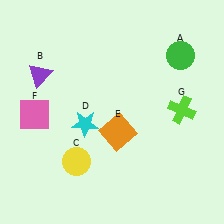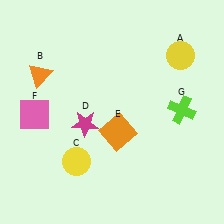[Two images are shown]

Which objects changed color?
A changed from green to yellow. B changed from purple to orange. D changed from cyan to magenta.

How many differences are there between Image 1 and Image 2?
There are 3 differences between the two images.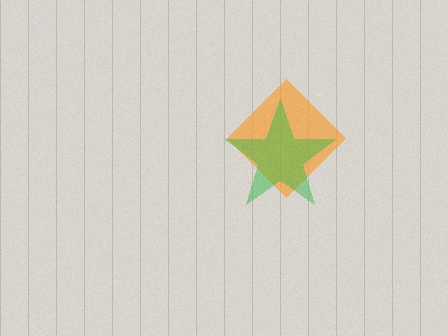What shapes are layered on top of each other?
The layered shapes are: an orange diamond, a green star.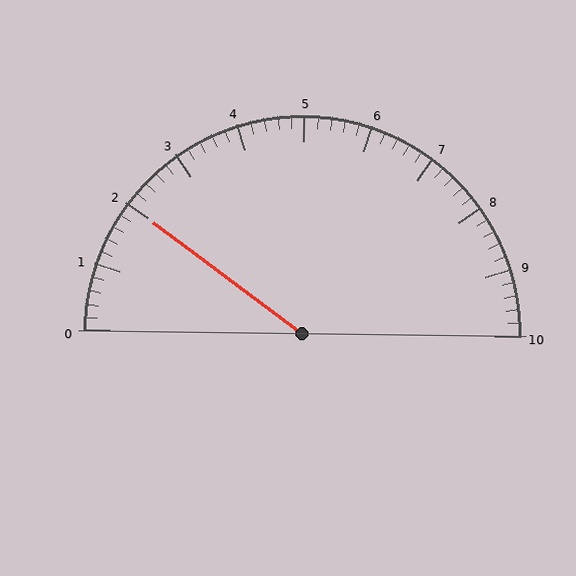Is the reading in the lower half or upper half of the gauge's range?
The reading is in the lower half of the range (0 to 10).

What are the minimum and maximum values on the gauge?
The gauge ranges from 0 to 10.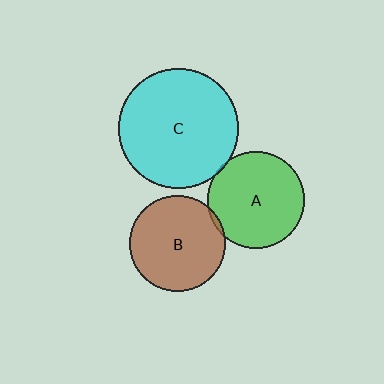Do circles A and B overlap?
Yes.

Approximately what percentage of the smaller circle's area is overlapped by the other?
Approximately 5%.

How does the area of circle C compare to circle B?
Approximately 1.6 times.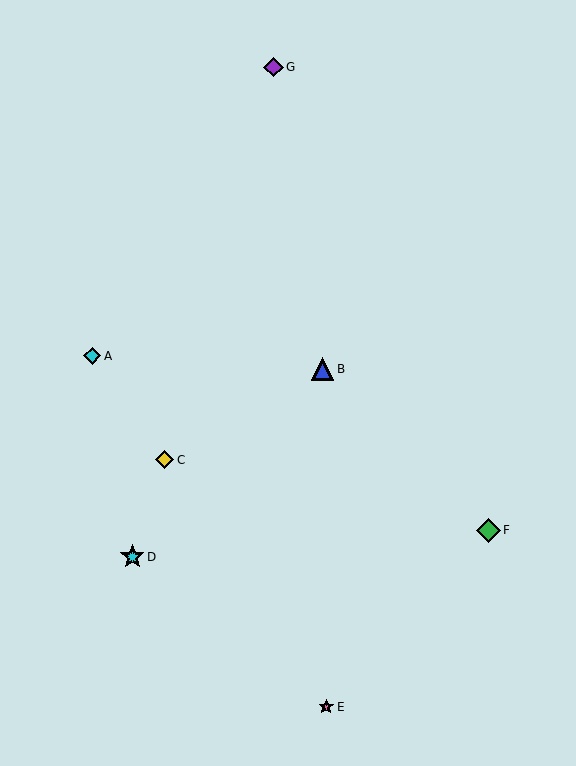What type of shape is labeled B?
Shape B is a blue triangle.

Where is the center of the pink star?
The center of the pink star is at (326, 707).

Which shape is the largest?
The cyan star (labeled D) is the largest.